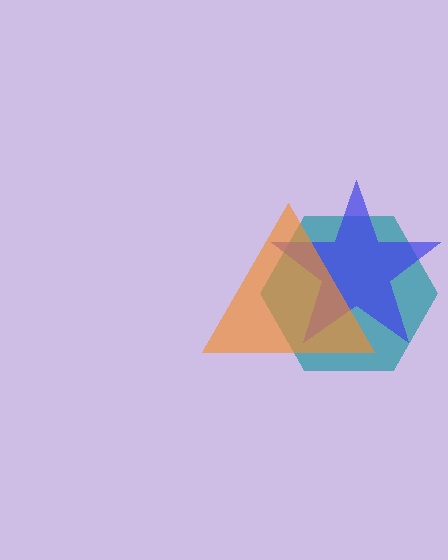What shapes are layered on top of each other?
The layered shapes are: a teal hexagon, a blue star, an orange triangle.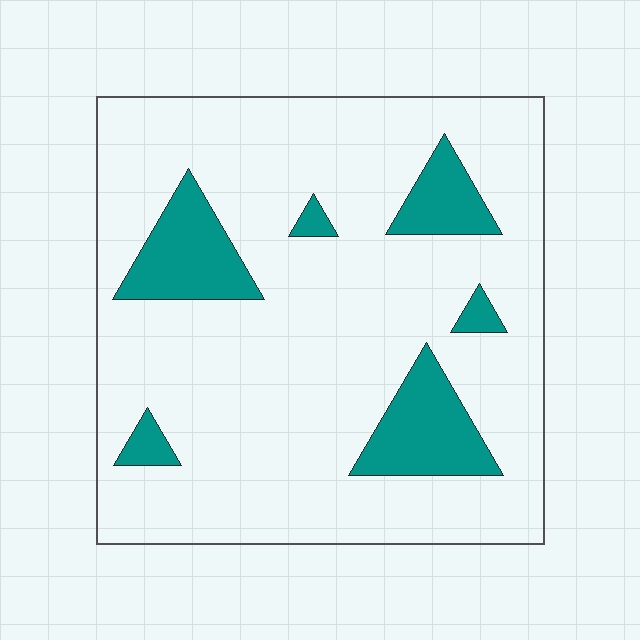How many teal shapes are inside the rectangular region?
6.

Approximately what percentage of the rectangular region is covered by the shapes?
Approximately 15%.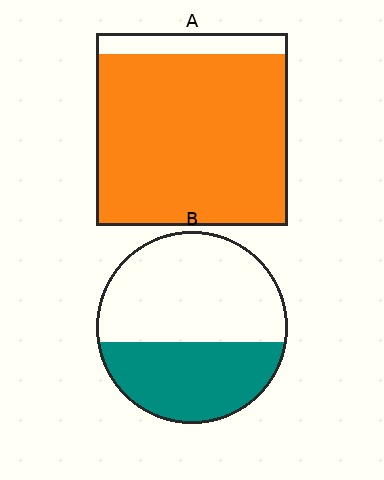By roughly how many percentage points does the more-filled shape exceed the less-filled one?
By roughly 50 percentage points (A over B).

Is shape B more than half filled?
No.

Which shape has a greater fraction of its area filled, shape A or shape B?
Shape A.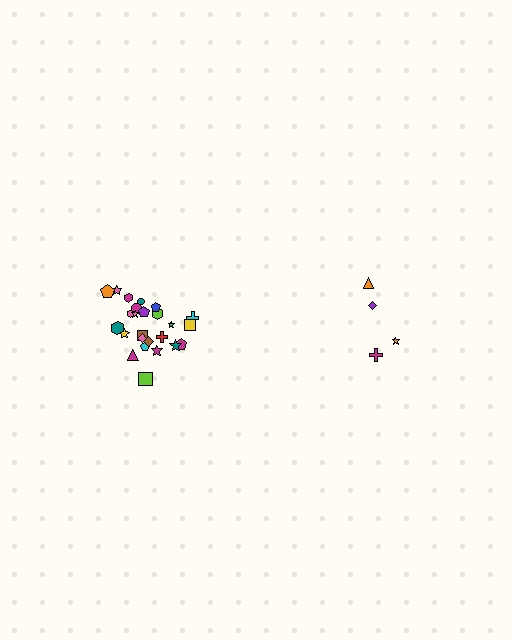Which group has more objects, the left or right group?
The left group.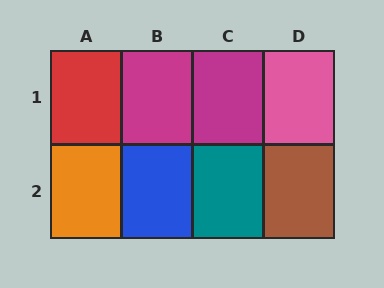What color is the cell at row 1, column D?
Pink.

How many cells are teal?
1 cell is teal.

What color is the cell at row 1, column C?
Magenta.